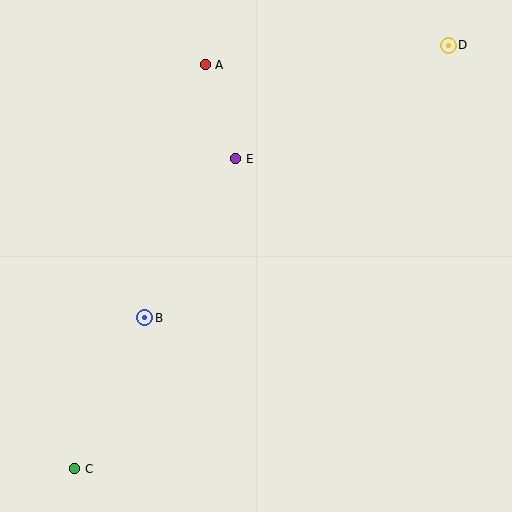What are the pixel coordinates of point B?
Point B is at (145, 318).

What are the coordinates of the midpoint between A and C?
The midpoint between A and C is at (140, 267).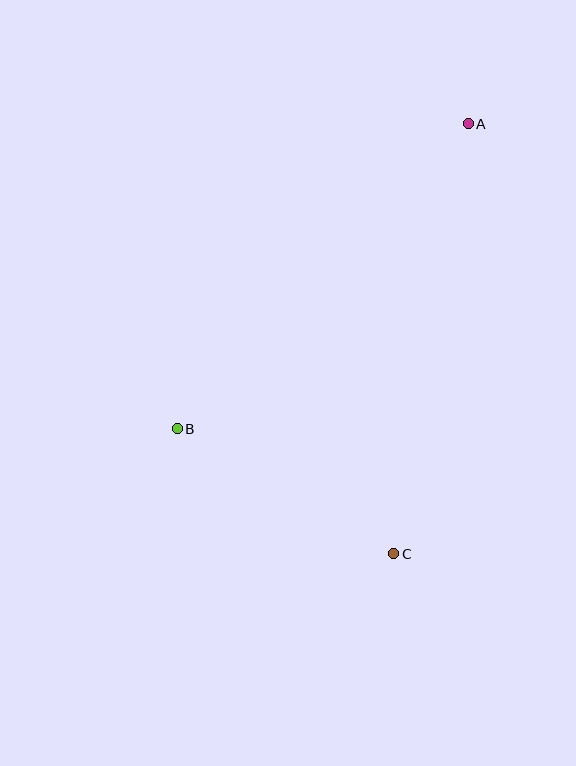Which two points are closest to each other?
Points B and C are closest to each other.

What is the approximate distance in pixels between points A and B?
The distance between A and B is approximately 421 pixels.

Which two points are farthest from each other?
Points A and C are farthest from each other.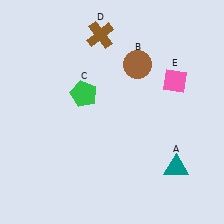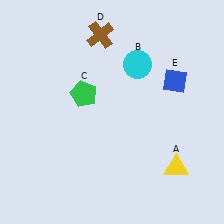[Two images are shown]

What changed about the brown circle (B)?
In Image 1, B is brown. In Image 2, it changed to cyan.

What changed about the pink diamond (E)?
In Image 1, E is pink. In Image 2, it changed to blue.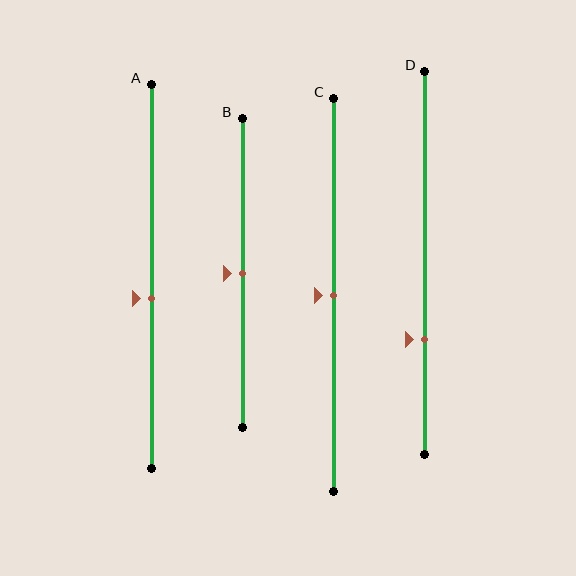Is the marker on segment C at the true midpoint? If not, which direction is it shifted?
Yes, the marker on segment C is at the true midpoint.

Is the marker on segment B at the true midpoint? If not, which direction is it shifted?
Yes, the marker on segment B is at the true midpoint.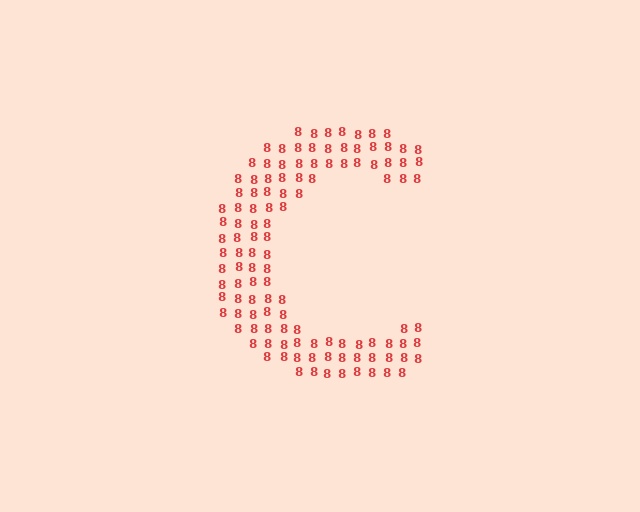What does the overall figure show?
The overall figure shows the letter C.